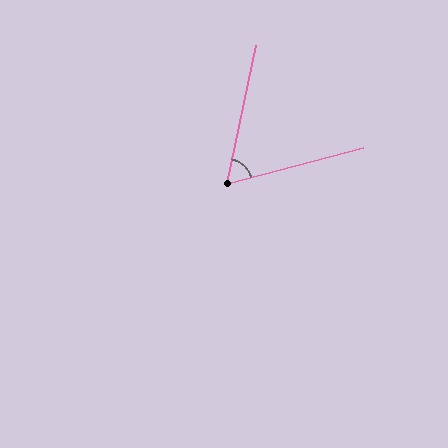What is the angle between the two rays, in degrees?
Approximately 63 degrees.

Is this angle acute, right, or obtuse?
It is acute.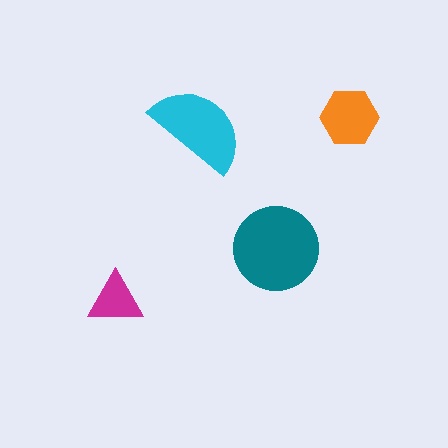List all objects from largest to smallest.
The teal circle, the cyan semicircle, the orange hexagon, the magenta triangle.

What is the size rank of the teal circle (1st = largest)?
1st.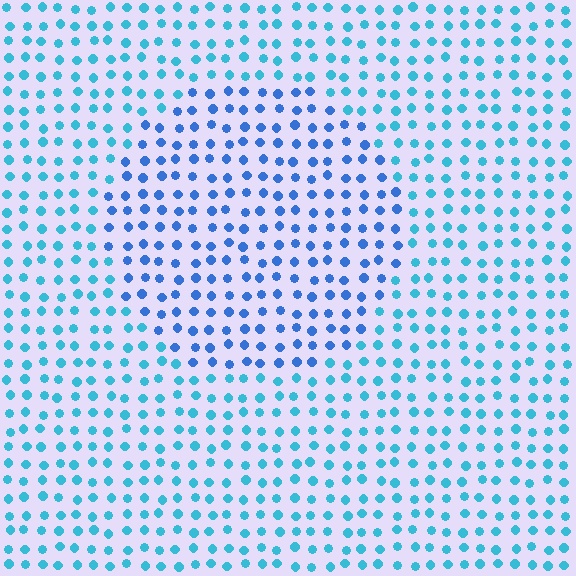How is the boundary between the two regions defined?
The boundary is defined purely by a slight shift in hue (about 29 degrees). Spacing, size, and orientation are identical on both sides.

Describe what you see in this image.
The image is filled with small cyan elements in a uniform arrangement. A circle-shaped region is visible where the elements are tinted to a slightly different hue, forming a subtle color boundary.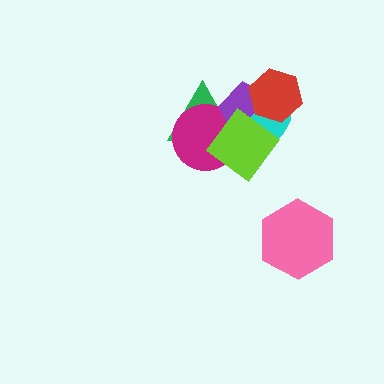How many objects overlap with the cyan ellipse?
3 objects overlap with the cyan ellipse.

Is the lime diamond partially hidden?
No, no other shape covers it.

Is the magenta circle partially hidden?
Yes, it is partially covered by another shape.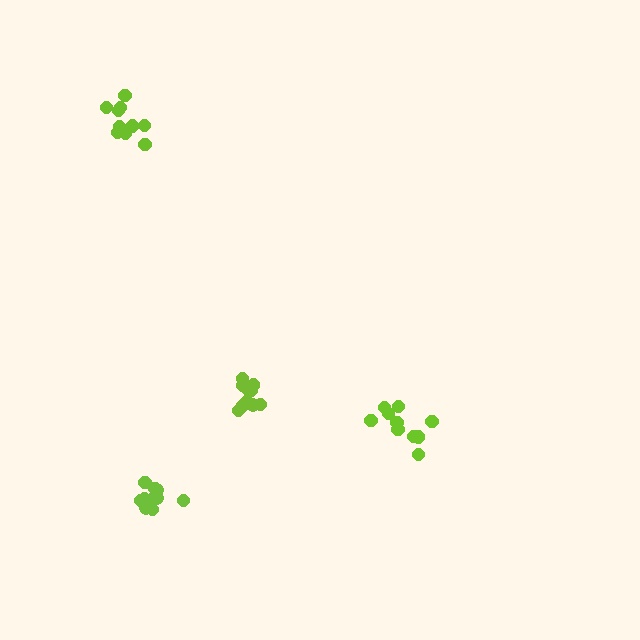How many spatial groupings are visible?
There are 4 spatial groupings.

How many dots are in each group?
Group 1: 10 dots, Group 2: 11 dots, Group 3: 13 dots, Group 4: 10 dots (44 total).